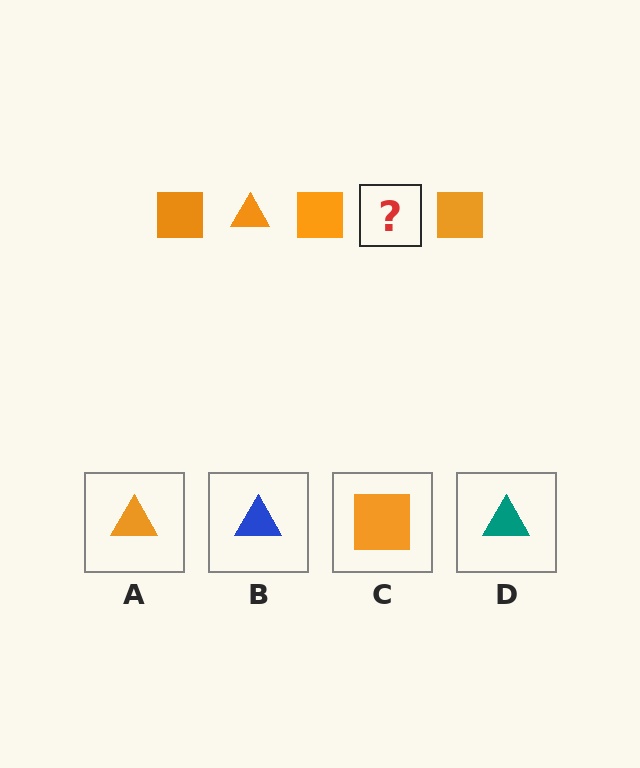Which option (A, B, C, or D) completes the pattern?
A.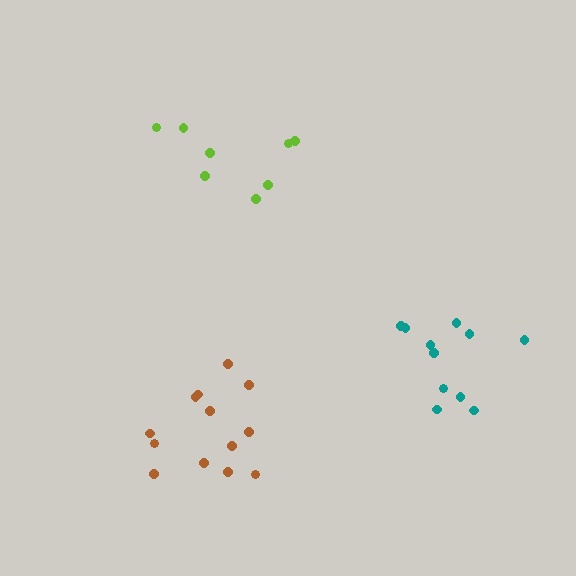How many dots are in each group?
Group 1: 8 dots, Group 2: 13 dots, Group 3: 11 dots (32 total).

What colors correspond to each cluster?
The clusters are colored: lime, brown, teal.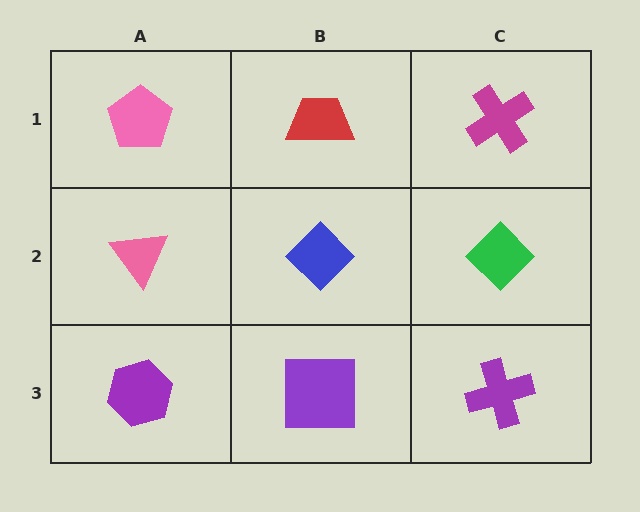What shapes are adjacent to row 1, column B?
A blue diamond (row 2, column B), a pink pentagon (row 1, column A), a magenta cross (row 1, column C).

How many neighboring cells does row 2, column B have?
4.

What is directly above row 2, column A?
A pink pentagon.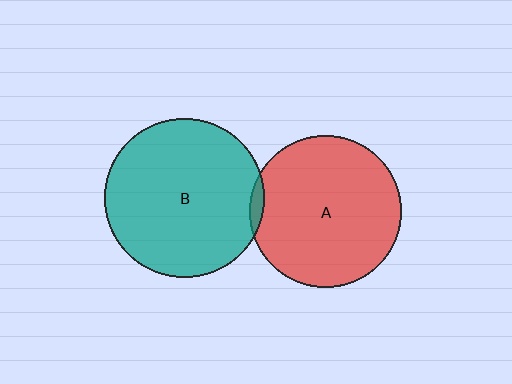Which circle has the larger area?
Circle B (teal).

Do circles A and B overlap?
Yes.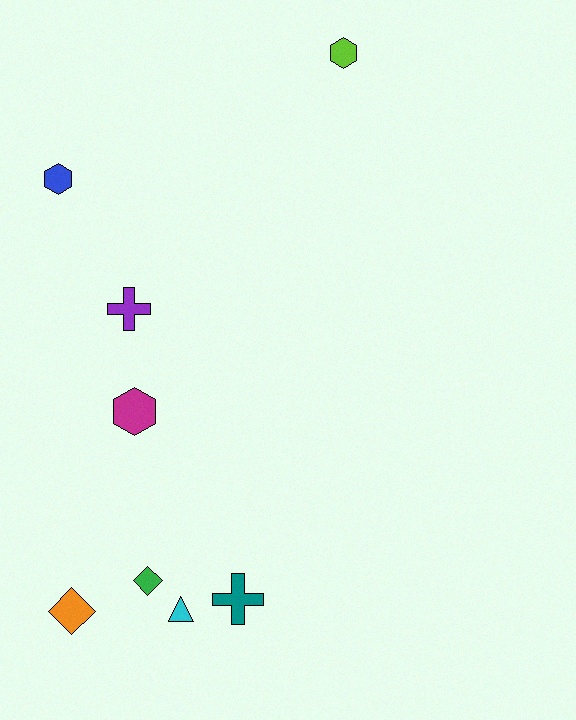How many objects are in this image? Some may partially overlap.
There are 8 objects.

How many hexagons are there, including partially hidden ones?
There are 3 hexagons.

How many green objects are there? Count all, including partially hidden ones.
There is 1 green object.